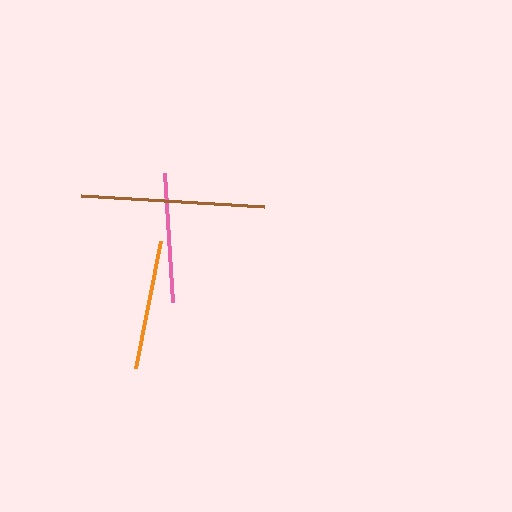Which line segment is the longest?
The brown line is the longest at approximately 184 pixels.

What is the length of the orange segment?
The orange segment is approximately 129 pixels long.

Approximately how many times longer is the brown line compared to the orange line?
The brown line is approximately 1.4 times the length of the orange line.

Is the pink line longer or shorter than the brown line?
The brown line is longer than the pink line.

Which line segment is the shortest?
The orange line is the shortest at approximately 129 pixels.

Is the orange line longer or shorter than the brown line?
The brown line is longer than the orange line.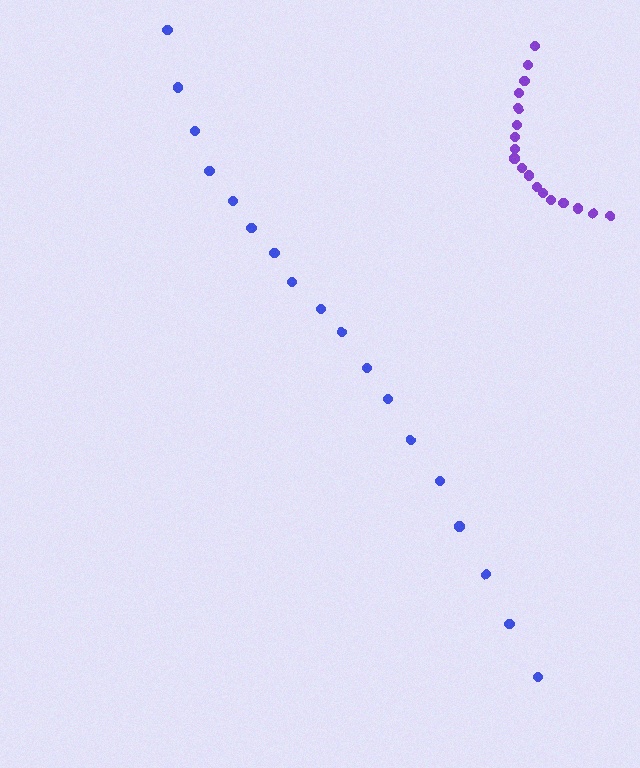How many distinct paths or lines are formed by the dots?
There are 2 distinct paths.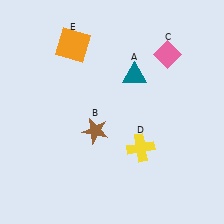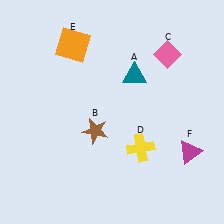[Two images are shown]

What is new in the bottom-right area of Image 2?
A magenta triangle (F) was added in the bottom-right area of Image 2.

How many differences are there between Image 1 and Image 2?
There is 1 difference between the two images.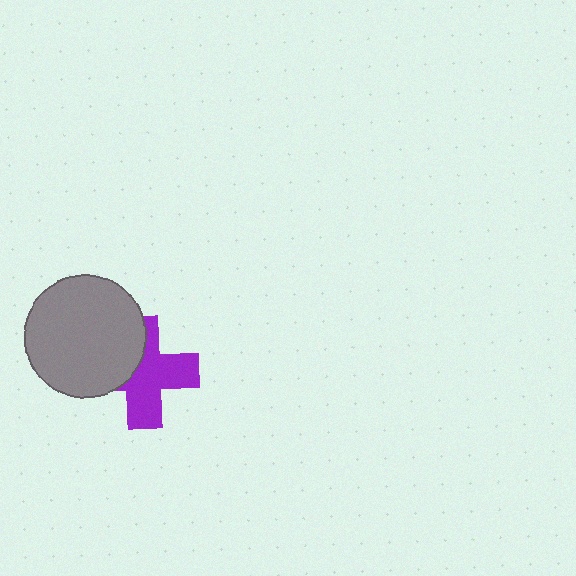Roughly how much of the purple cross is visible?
About half of it is visible (roughly 63%).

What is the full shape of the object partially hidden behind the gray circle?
The partially hidden object is a purple cross.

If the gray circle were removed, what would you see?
You would see the complete purple cross.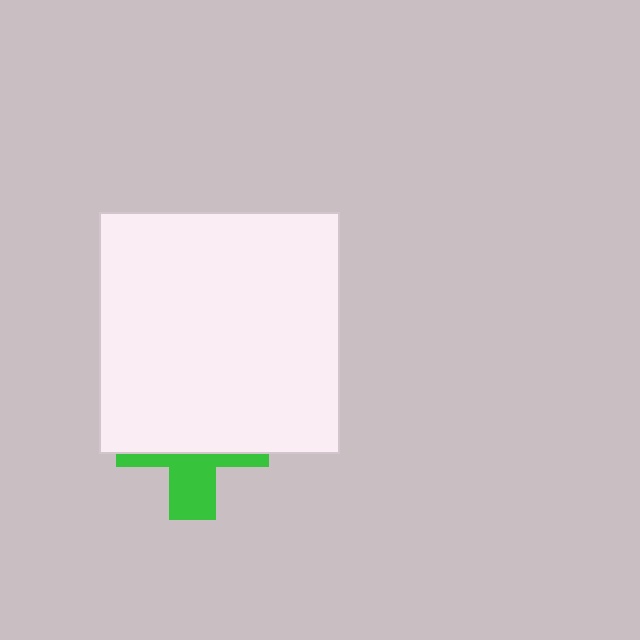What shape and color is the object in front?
The object in front is a white square.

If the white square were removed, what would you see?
You would see the complete green cross.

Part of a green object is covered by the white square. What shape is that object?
It is a cross.